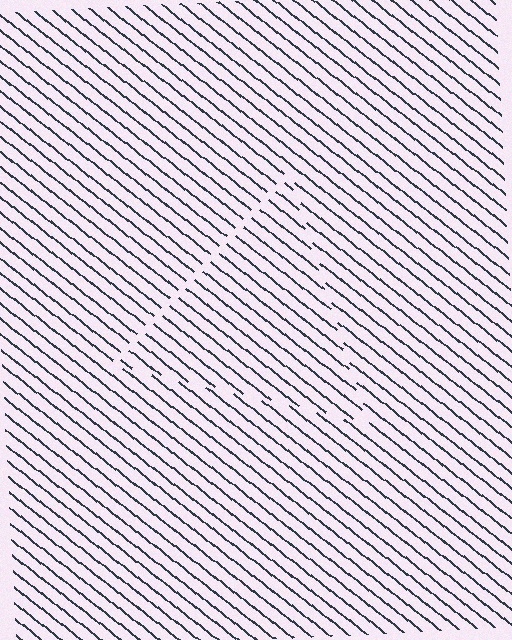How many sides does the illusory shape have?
3 sides — the line-ends trace a triangle.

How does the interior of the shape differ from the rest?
The interior of the shape contains the same grating, shifted by half a period — the contour is defined by the phase discontinuity where line-ends from the inner and outer gratings abut.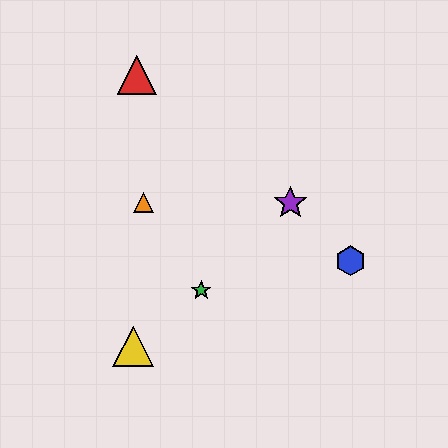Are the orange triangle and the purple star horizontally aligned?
Yes, both are at y≈203.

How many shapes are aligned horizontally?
2 shapes (the purple star, the orange triangle) are aligned horizontally.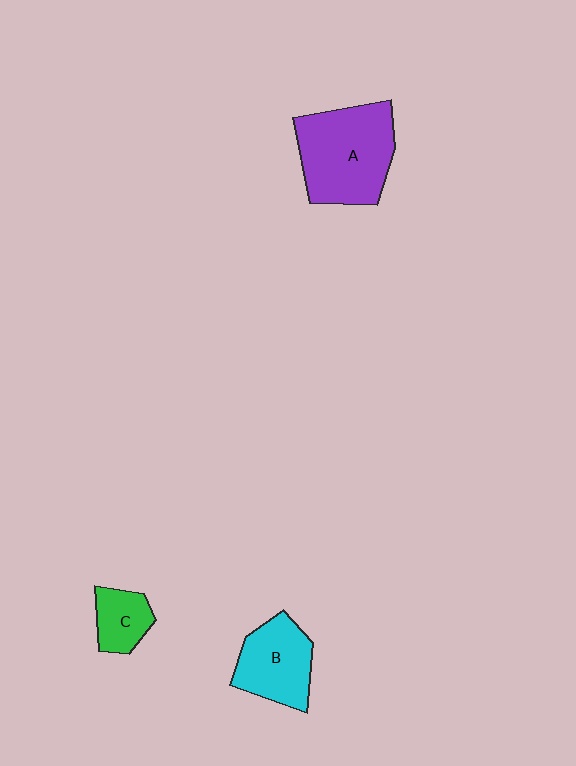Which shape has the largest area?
Shape A (purple).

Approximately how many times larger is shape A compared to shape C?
Approximately 2.7 times.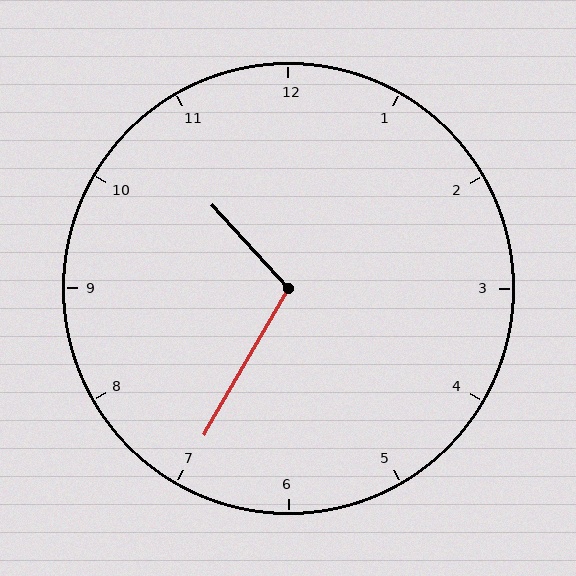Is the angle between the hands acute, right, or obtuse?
It is obtuse.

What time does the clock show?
10:35.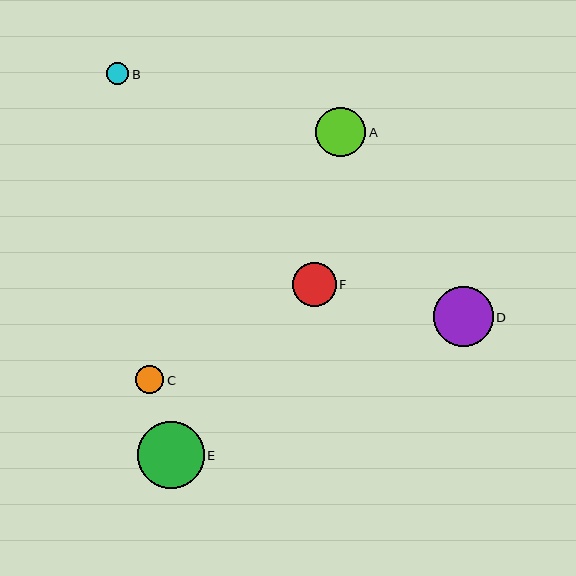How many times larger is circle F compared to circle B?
Circle F is approximately 2.0 times the size of circle B.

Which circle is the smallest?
Circle B is the smallest with a size of approximately 22 pixels.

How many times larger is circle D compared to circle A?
Circle D is approximately 1.2 times the size of circle A.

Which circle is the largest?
Circle E is the largest with a size of approximately 67 pixels.